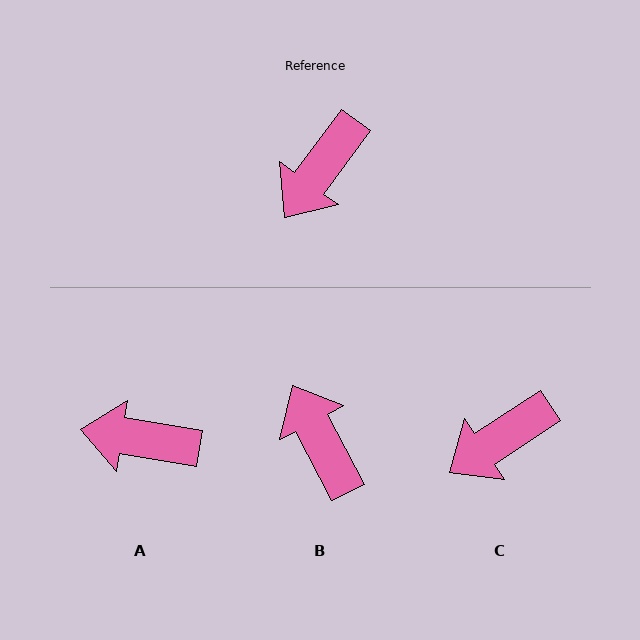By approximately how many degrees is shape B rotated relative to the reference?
Approximately 116 degrees clockwise.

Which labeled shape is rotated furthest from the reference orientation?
B, about 116 degrees away.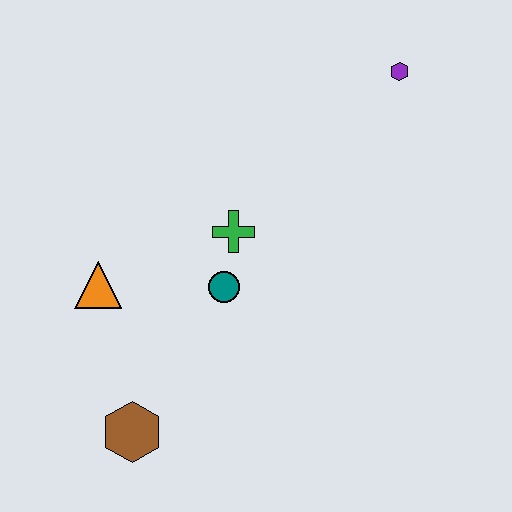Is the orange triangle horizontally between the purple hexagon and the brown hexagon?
No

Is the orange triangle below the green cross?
Yes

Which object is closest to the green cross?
The teal circle is closest to the green cross.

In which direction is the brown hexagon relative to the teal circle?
The brown hexagon is below the teal circle.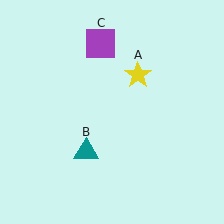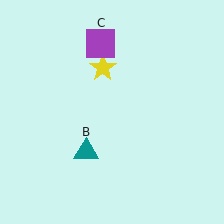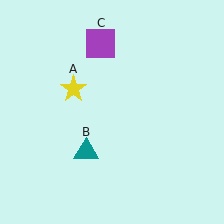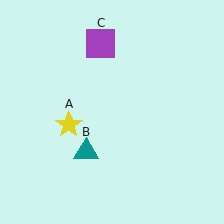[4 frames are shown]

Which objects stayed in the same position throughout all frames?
Teal triangle (object B) and purple square (object C) remained stationary.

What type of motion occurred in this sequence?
The yellow star (object A) rotated counterclockwise around the center of the scene.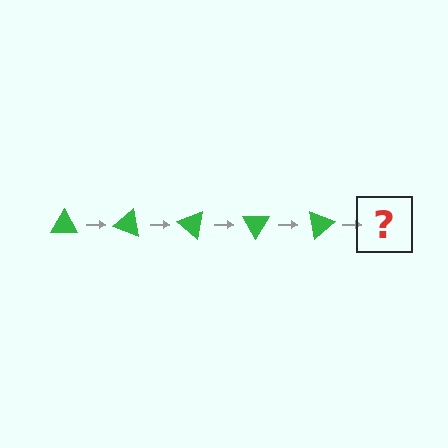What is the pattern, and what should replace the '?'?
The pattern is that the triangle rotates 20 degrees each step. The '?' should be a green triangle rotated 100 degrees.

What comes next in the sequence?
The next element should be a green triangle rotated 100 degrees.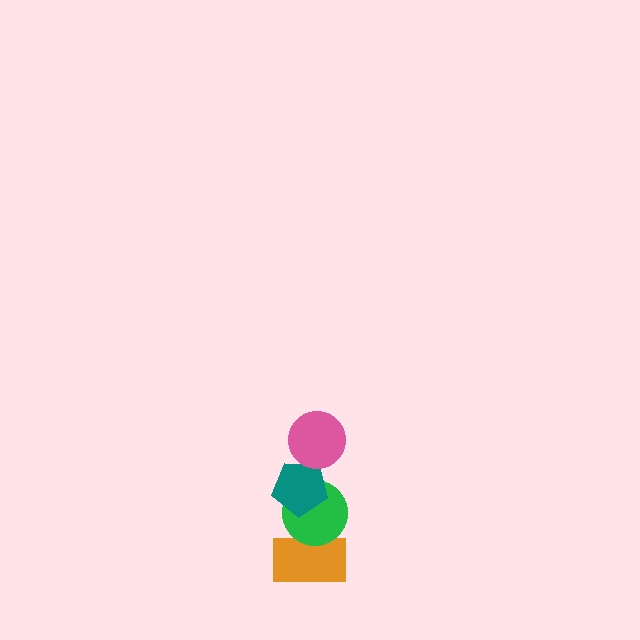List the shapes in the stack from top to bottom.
From top to bottom: the pink circle, the teal pentagon, the green circle, the orange rectangle.